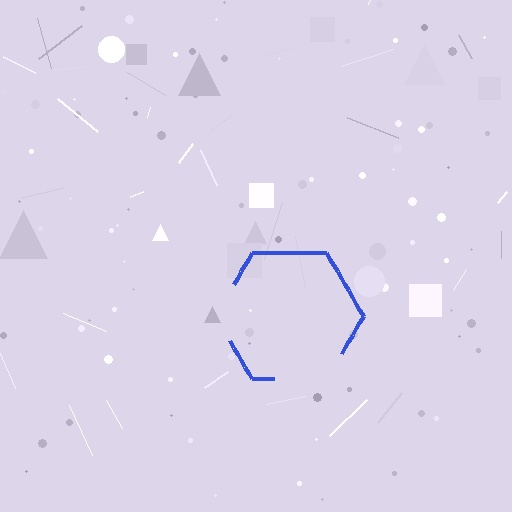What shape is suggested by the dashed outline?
The dashed outline suggests a hexagon.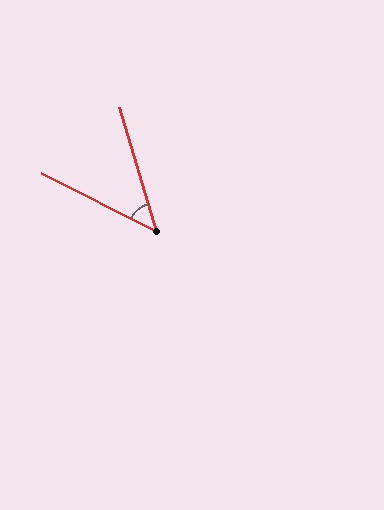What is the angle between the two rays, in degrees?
Approximately 46 degrees.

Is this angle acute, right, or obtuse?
It is acute.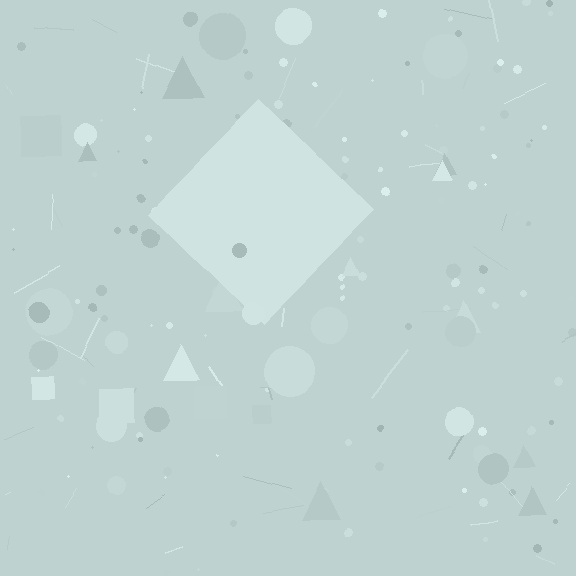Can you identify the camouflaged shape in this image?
The camouflaged shape is a diamond.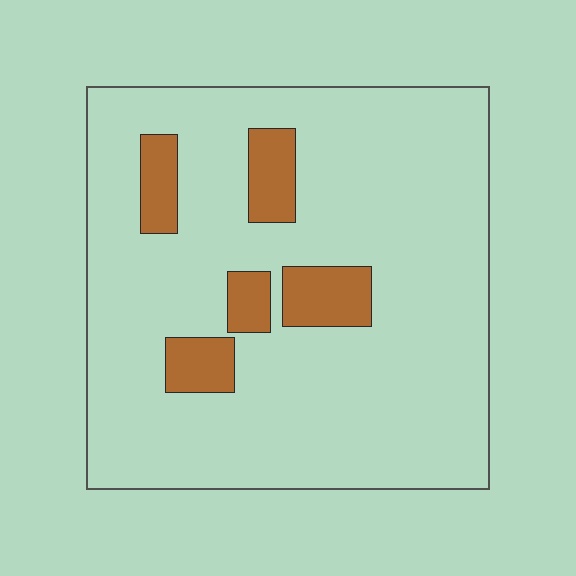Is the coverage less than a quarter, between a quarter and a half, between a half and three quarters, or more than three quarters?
Less than a quarter.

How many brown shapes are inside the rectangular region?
5.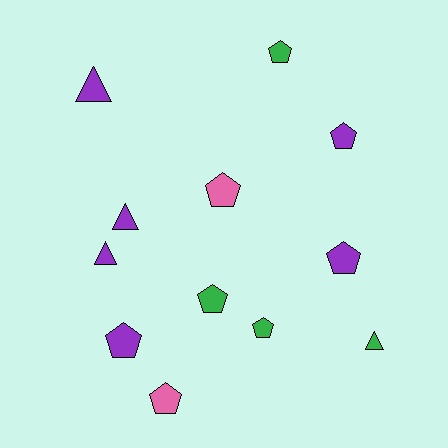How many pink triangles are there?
There are no pink triangles.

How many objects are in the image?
There are 12 objects.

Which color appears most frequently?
Purple, with 6 objects.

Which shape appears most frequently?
Pentagon, with 8 objects.